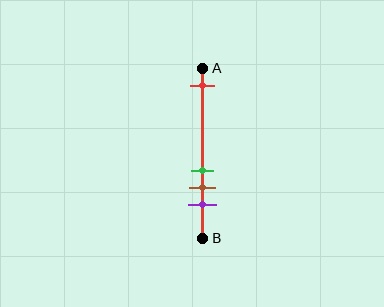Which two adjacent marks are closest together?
The green and brown marks are the closest adjacent pair.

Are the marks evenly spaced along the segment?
No, the marks are not evenly spaced.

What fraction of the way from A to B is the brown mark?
The brown mark is approximately 70% (0.7) of the way from A to B.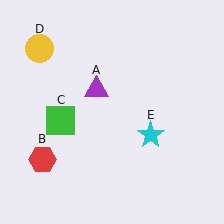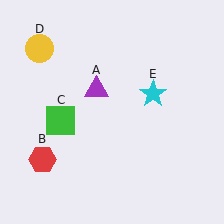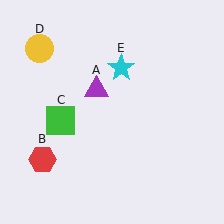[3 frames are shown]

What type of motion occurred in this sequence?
The cyan star (object E) rotated counterclockwise around the center of the scene.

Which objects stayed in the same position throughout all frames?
Purple triangle (object A) and red hexagon (object B) and green square (object C) and yellow circle (object D) remained stationary.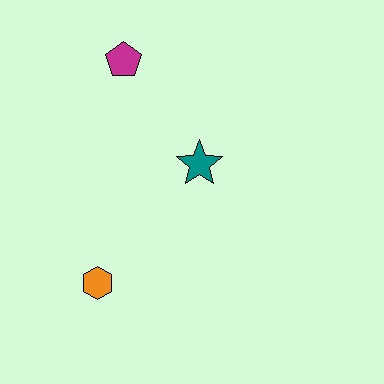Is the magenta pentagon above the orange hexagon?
Yes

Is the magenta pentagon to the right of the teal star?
No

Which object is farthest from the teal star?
The orange hexagon is farthest from the teal star.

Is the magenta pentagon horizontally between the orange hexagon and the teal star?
Yes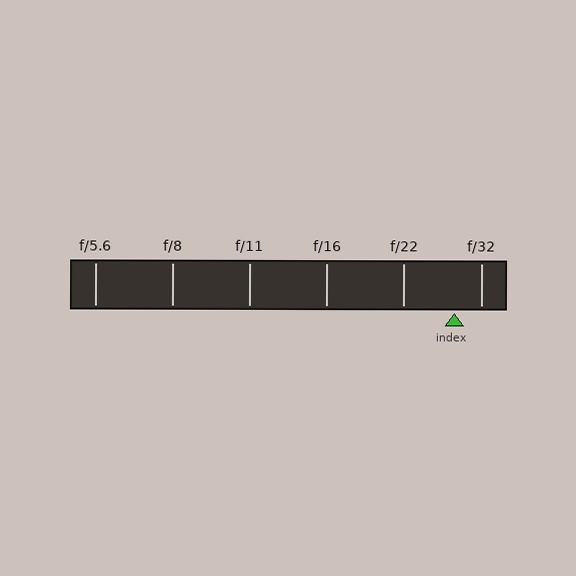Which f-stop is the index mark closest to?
The index mark is closest to f/32.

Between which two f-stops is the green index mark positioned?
The index mark is between f/22 and f/32.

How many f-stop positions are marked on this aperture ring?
There are 6 f-stop positions marked.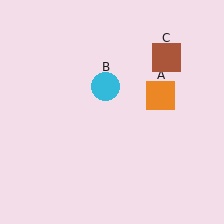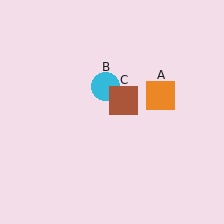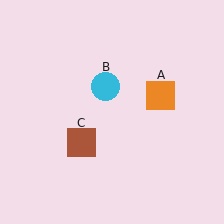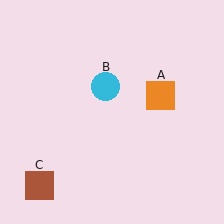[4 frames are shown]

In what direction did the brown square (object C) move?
The brown square (object C) moved down and to the left.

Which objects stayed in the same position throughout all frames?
Orange square (object A) and cyan circle (object B) remained stationary.